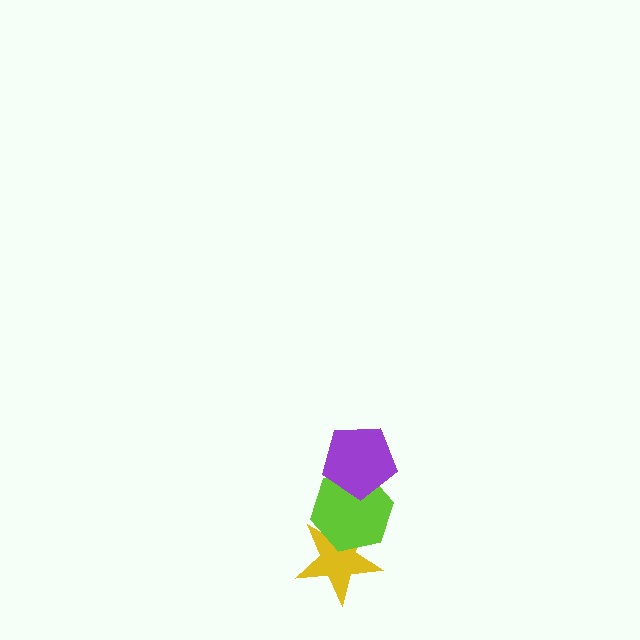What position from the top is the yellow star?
The yellow star is 3rd from the top.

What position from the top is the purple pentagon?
The purple pentagon is 1st from the top.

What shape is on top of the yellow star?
The lime hexagon is on top of the yellow star.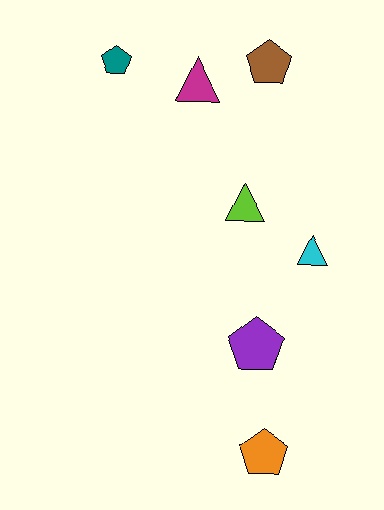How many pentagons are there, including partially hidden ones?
There are 4 pentagons.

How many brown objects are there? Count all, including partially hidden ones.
There is 1 brown object.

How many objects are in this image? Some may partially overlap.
There are 7 objects.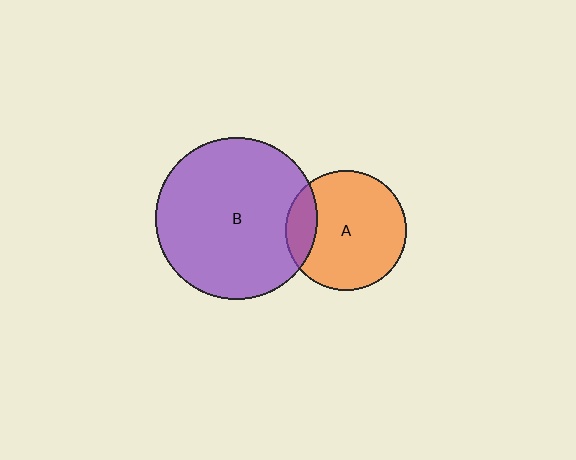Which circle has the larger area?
Circle B (purple).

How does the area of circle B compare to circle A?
Approximately 1.8 times.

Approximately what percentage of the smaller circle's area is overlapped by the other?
Approximately 15%.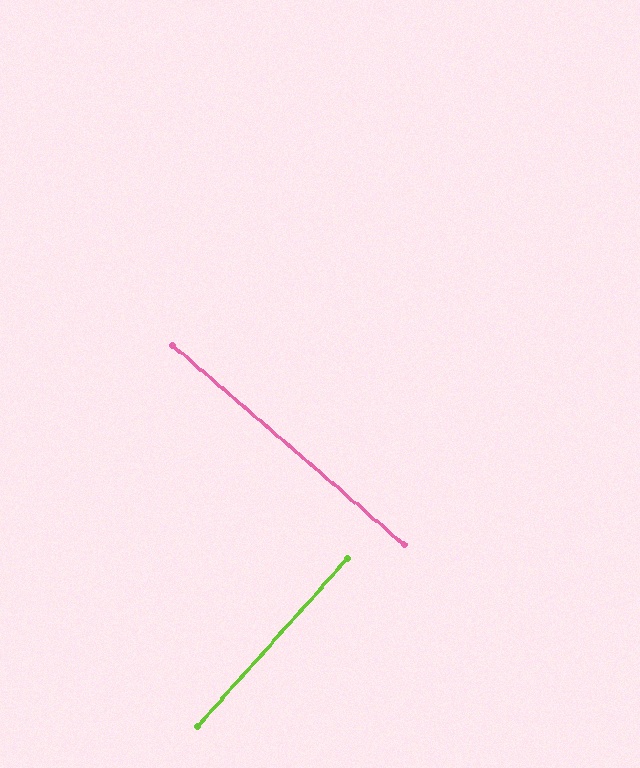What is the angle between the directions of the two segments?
Approximately 89 degrees.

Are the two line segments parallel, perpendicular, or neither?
Perpendicular — they meet at approximately 89°.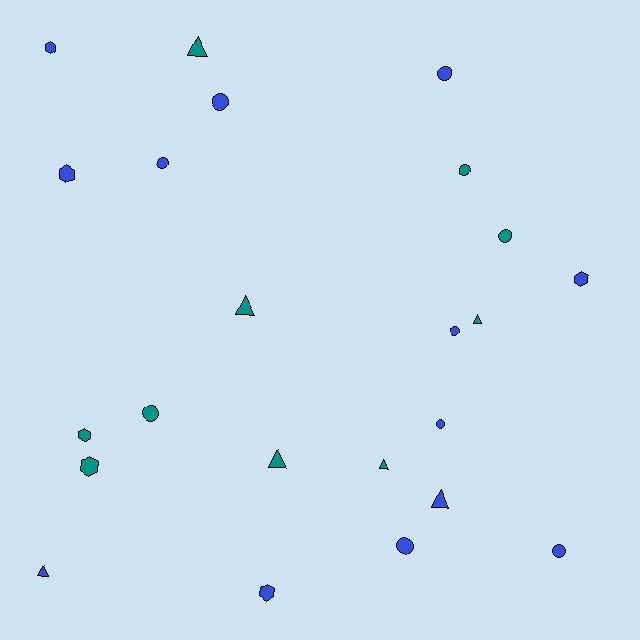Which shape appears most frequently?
Circle, with 10 objects.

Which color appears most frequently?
Blue, with 13 objects.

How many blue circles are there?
There are 7 blue circles.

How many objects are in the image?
There are 23 objects.